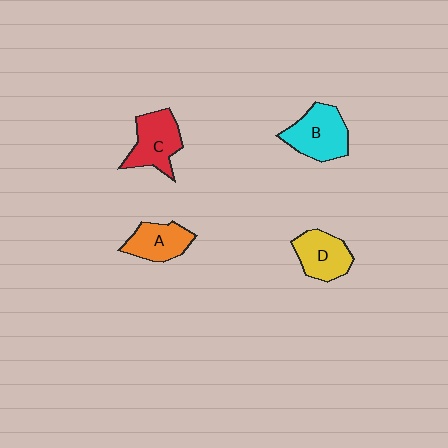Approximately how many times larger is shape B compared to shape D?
Approximately 1.2 times.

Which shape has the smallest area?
Shape A (orange).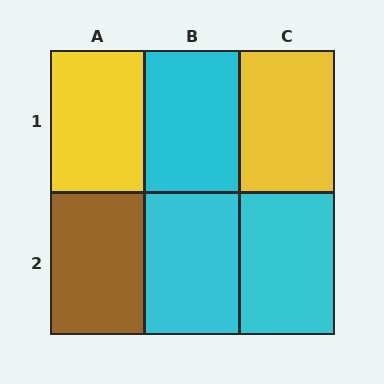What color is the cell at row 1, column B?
Cyan.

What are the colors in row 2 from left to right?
Brown, cyan, cyan.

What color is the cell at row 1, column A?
Yellow.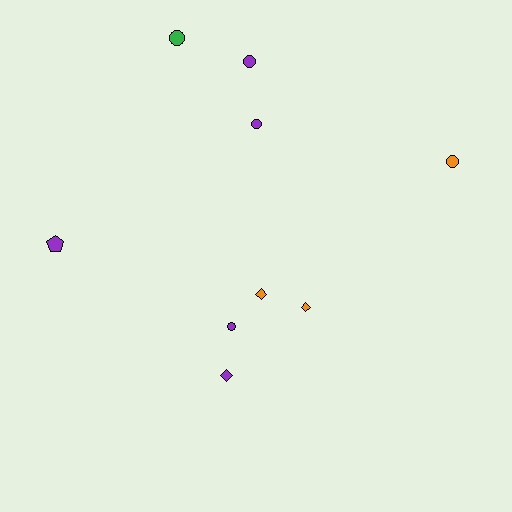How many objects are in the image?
There are 9 objects.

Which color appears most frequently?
Purple, with 5 objects.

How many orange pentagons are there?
There are no orange pentagons.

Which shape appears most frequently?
Circle, with 5 objects.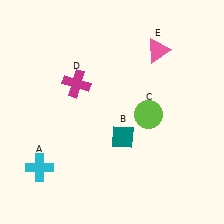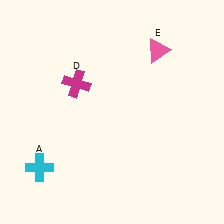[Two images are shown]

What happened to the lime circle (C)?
The lime circle (C) was removed in Image 2. It was in the bottom-right area of Image 1.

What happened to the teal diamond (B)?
The teal diamond (B) was removed in Image 2. It was in the bottom-right area of Image 1.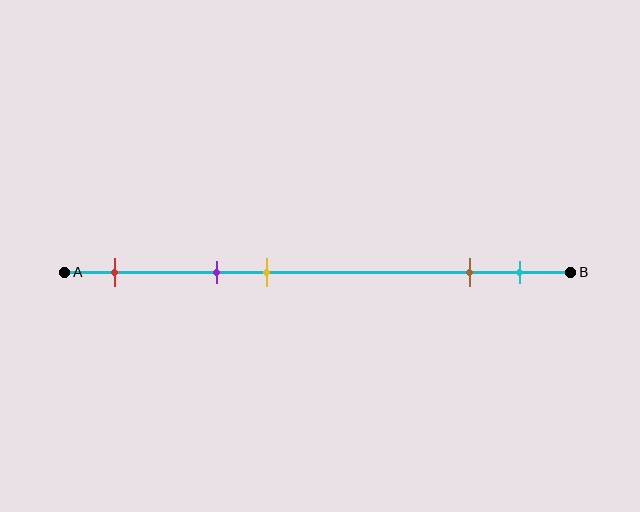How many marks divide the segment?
There are 5 marks dividing the segment.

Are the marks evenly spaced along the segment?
No, the marks are not evenly spaced.